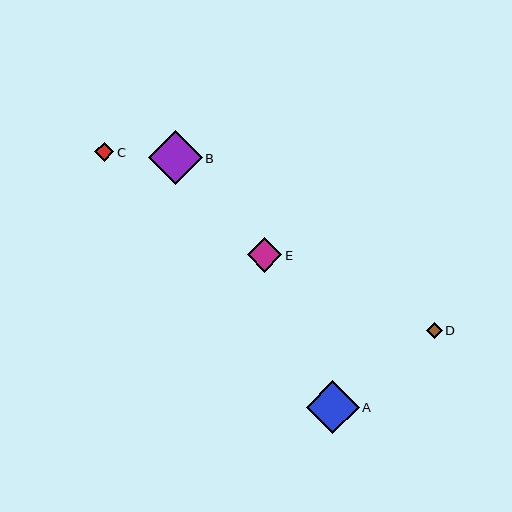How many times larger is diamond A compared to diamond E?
Diamond A is approximately 1.5 times the size of diamond E.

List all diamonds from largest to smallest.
From largest to smallest: B, A, E, C, D.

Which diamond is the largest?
Diamond B is the largest with a size of approximately 54 pixels.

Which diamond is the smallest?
Diamond D is the smallest with a size of approximately 16 pixels.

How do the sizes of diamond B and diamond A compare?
Diamond B and diamond A are approximately the same size.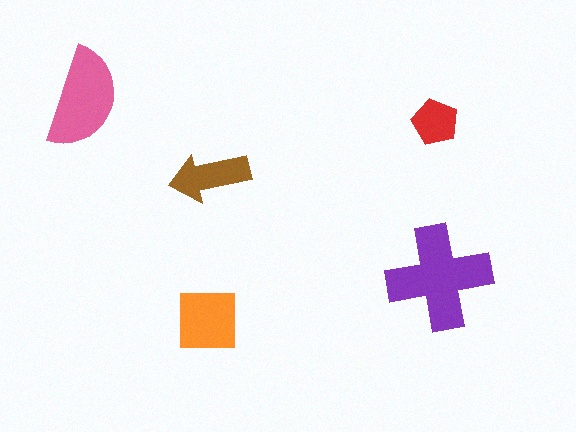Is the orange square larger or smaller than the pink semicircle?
Smaller.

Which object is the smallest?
The red pentagon.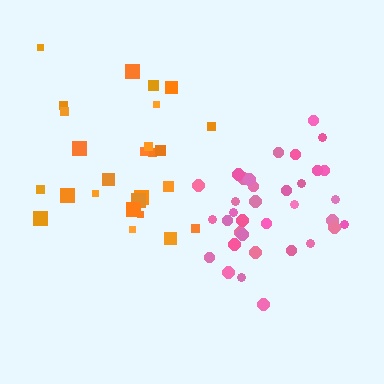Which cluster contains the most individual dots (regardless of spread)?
Pink (35).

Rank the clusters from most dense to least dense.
pink, orange.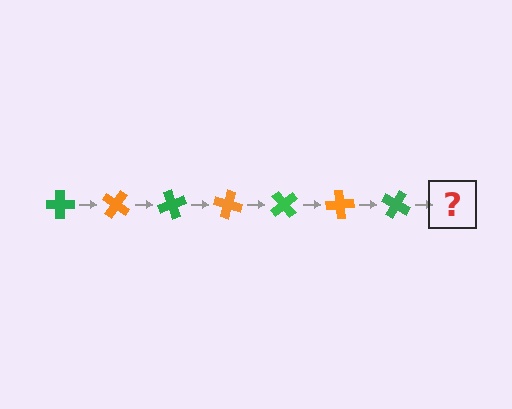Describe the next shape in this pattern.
It should be an orange cross, rotated 245 degrees from the start.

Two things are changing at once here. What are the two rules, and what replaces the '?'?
The two rules are that it rotates 35 degrees each step and the color cycles through green and orange. The '?' should be an orange cross, rotated 245 degrees from the start.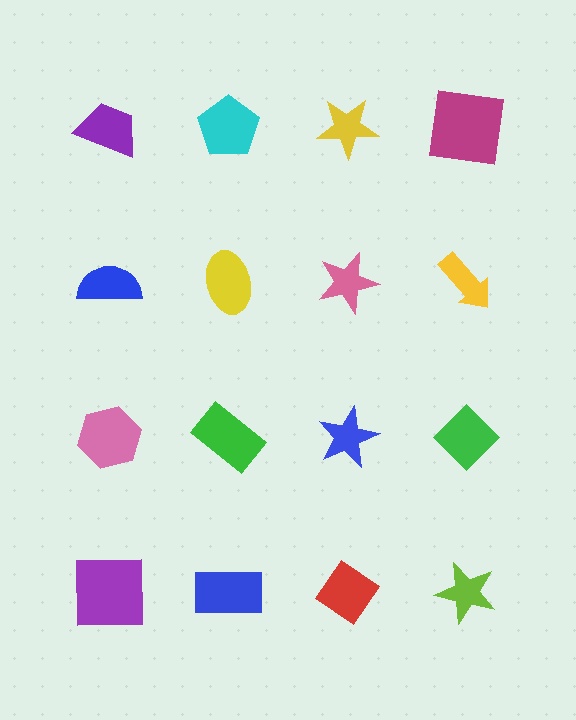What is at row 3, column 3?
A blue star.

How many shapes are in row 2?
4 shapes.